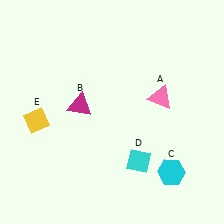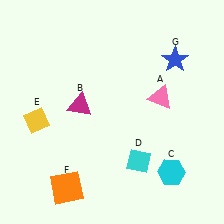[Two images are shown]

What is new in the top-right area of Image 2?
A blue star (G) was added in the top-right area of Image 2.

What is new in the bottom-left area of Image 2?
An orange square (F) was added in the bottom-left area of Image 2.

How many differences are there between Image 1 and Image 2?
There are 2 differences between the two images.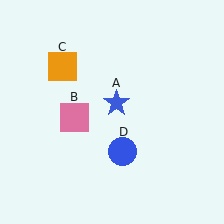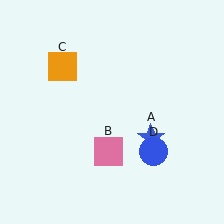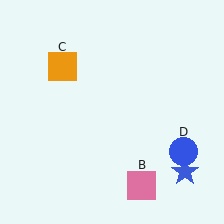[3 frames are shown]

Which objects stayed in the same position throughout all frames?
Orange square (object C) remained stationary.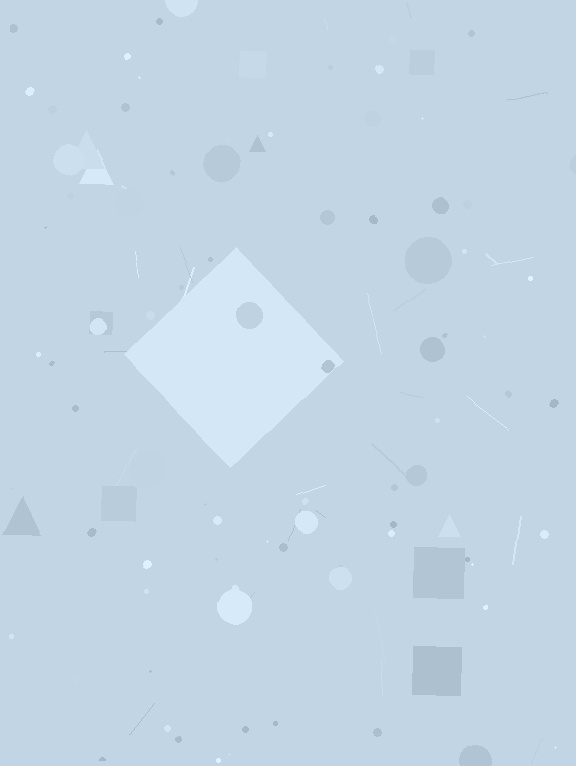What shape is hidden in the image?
A diamond is hidden in the image.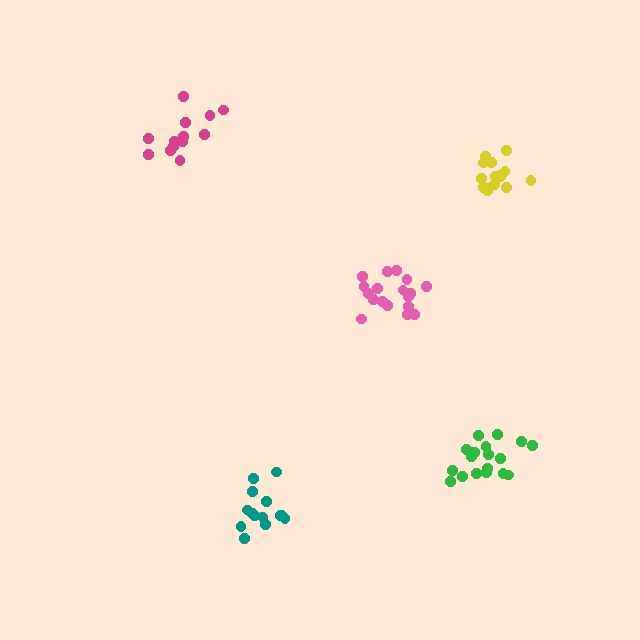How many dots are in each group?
Group 1: 18 dots, Group 2: 13 dots, Group 3: 18 dots, Group 4: 15 dots, Group 5: 14 dots (78 total).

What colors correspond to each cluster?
The clusters are colored: pink, magenta, green, yellow, teal.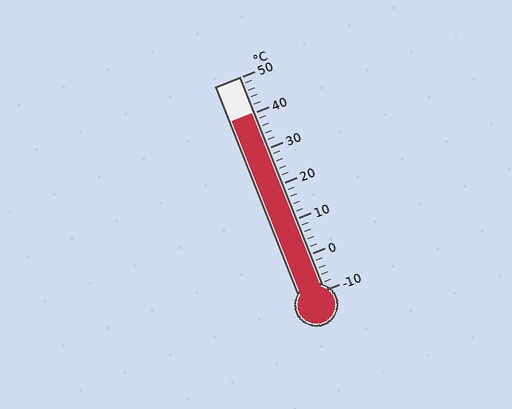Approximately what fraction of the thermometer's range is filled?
The thermometer is filled to approximately 85% of its range.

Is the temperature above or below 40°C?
The temperature is at 40°C.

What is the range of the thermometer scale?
The thermometer scale ranges from -10°C to 50°C.